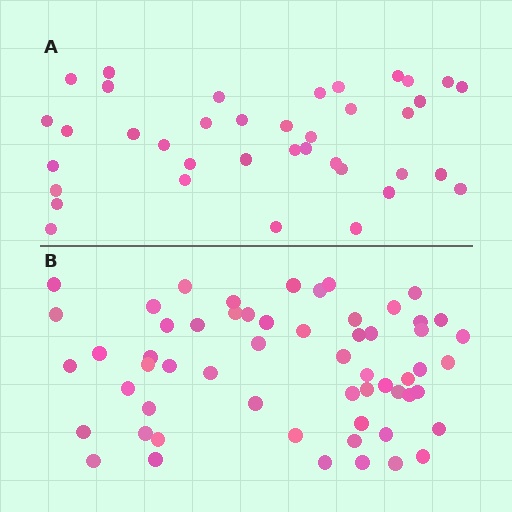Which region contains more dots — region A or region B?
Region B (the bottom region) has more dots.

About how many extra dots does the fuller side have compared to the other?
Region B has approximately 20 more dots than region A.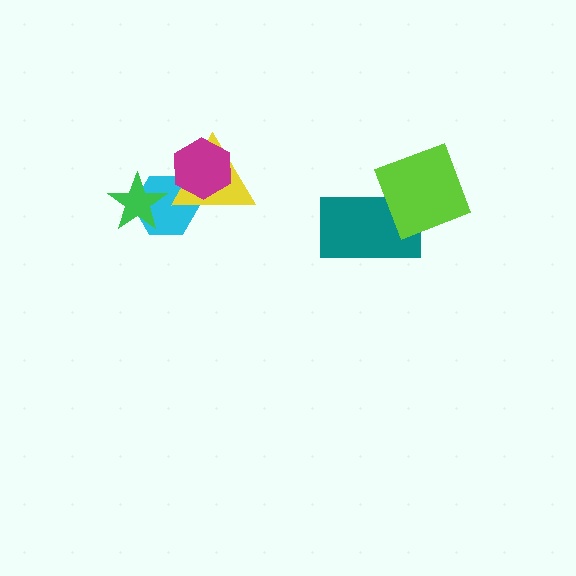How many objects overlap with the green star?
1 object overlaps with the green star.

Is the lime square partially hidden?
No, no other shape covers it.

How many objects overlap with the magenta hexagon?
2 objects overlap with the magenta hexagon.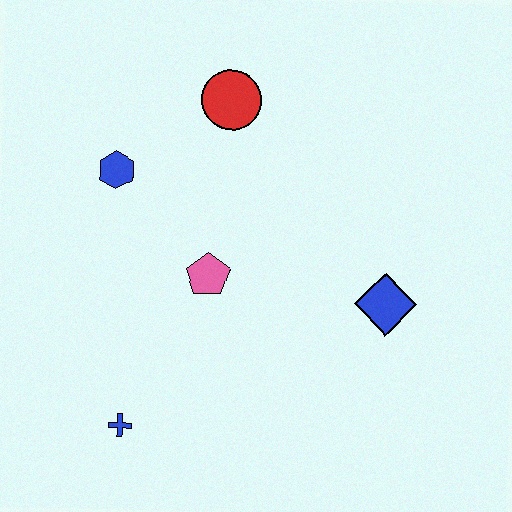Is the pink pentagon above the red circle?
No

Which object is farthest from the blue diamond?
The blue hexagon is farthest from the blue diamond.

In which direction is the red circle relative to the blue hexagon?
The red circle is to the right of the blue hexagon.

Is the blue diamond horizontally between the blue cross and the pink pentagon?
No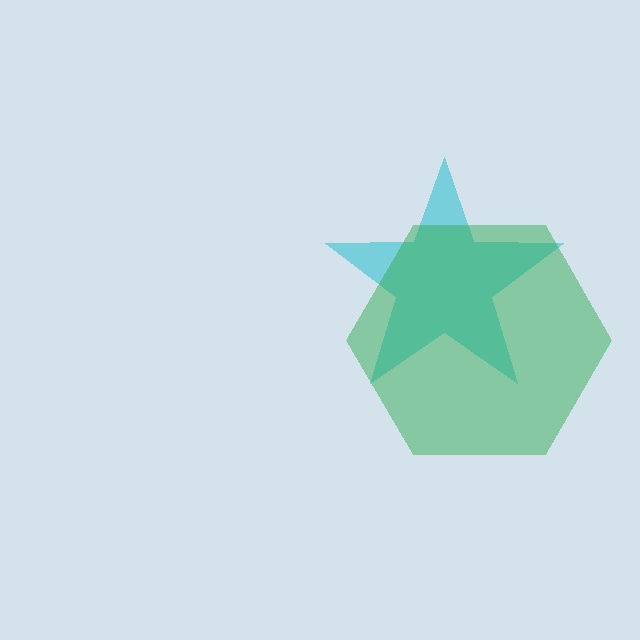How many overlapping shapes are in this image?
There are 2 overlapping shapes in the image.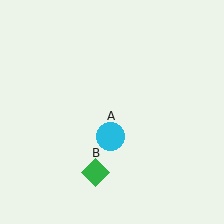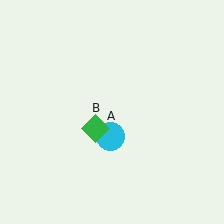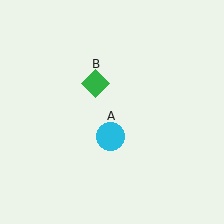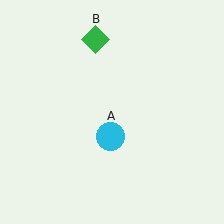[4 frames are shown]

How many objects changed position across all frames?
1 object changed position: green diamond (object B).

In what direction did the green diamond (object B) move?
The green diamond (object B) moved up.